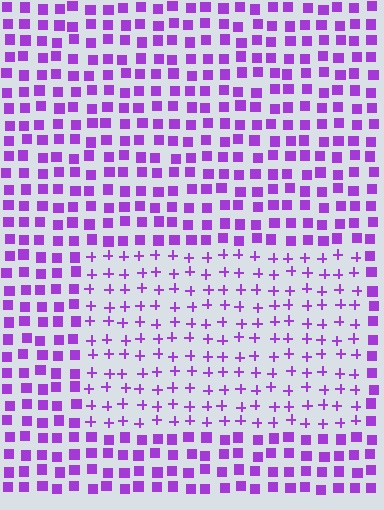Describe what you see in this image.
The image is filled with small purple elements arranged in a uniform grid. A rectangle-shaped region contains plus signs, while the surrounding area contains squares. The boundary is defined purely by the change in element shape.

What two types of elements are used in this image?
The image uses plus signs inside the rectangle region and squares outside it.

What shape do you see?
I see a rectangle.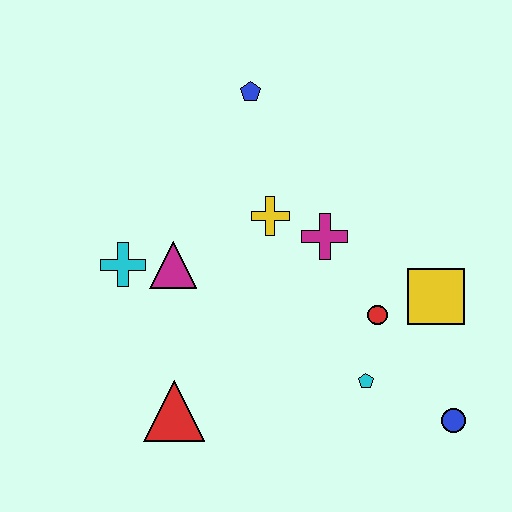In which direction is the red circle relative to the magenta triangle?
The red circle is to the right of the magenta triangle.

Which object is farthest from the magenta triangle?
The blue circle is farthest from the magenta triangle.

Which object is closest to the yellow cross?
The magenta cross is closest to the yellow cross.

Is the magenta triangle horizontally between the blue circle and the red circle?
No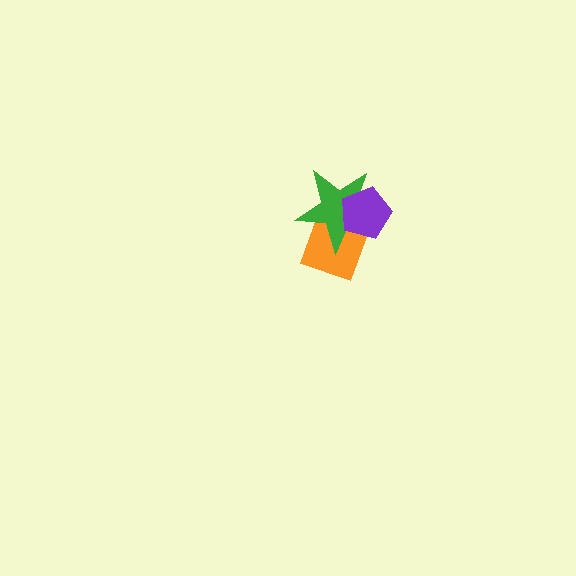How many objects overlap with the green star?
2 objects overlap with the green star.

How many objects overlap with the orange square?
2 objects overlap with the orange square.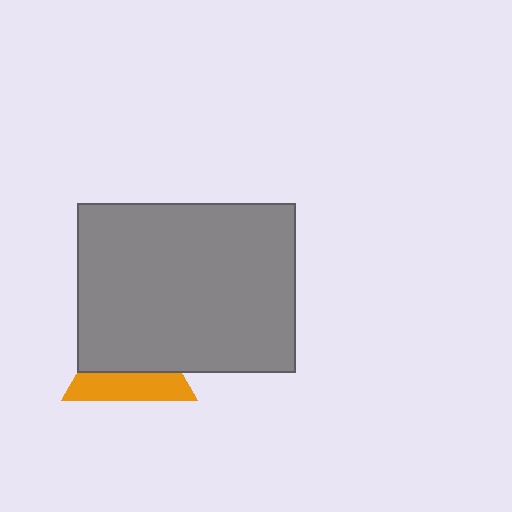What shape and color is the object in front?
The object in front is a gray rectangle.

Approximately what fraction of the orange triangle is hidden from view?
Roughly 59% of the orange triangle is hidden behind the gray rectangle.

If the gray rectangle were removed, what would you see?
You would see the complete orange triangle.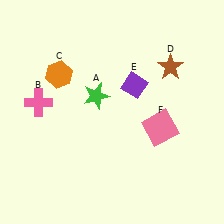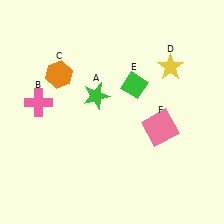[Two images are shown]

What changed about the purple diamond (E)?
In Image 1, E is purple. In Image 2, it changed to green.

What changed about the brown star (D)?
In Image 1, D is brown. In Image 2, it changed to yellow.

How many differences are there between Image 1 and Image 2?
There are 2 differences between the two images.